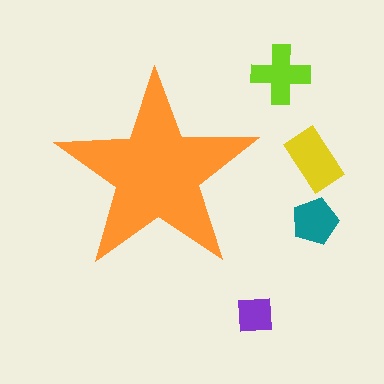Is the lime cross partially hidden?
No, the lime cross is fully visible.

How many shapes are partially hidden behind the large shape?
0 shapes are partially hidden.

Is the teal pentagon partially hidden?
No, the teal pentagon is fully visible.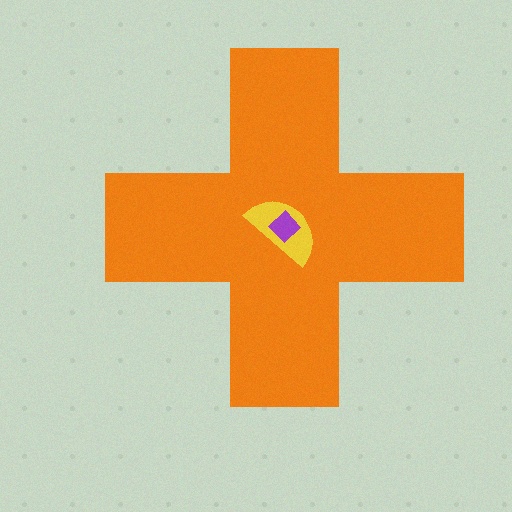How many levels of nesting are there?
3.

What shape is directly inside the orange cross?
The yellow semicircle.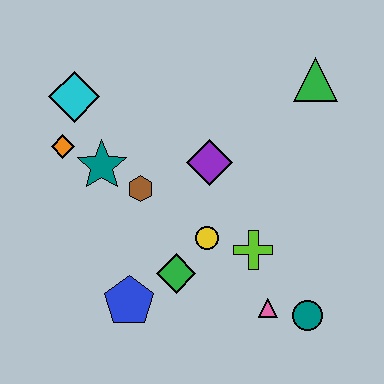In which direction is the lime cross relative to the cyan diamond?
The lime cross is to the right of the cyan diamond.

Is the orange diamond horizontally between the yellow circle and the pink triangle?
No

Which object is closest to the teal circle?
The pink triangle is closest to the teal circle.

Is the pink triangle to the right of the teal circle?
No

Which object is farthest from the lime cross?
The cyan diamond is farthest from the lime cross.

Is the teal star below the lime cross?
No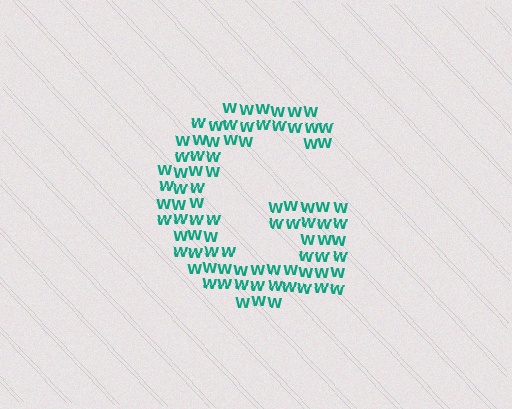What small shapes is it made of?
It is made of small letter W's.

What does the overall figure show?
The overall figure shows the letter G.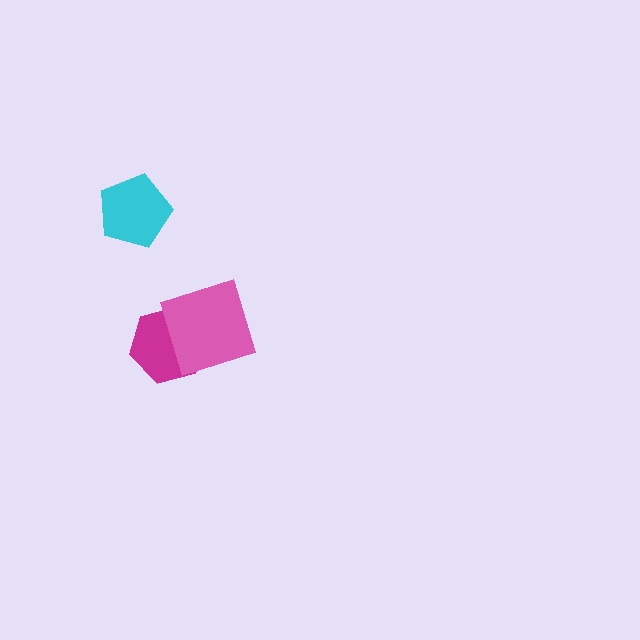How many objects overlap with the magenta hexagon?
1 object overlaps with the magenta hexagon.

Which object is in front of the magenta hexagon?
The pink square is in front of the magenta hexagon.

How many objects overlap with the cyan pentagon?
0 objects overlap with the cyan pentagon.